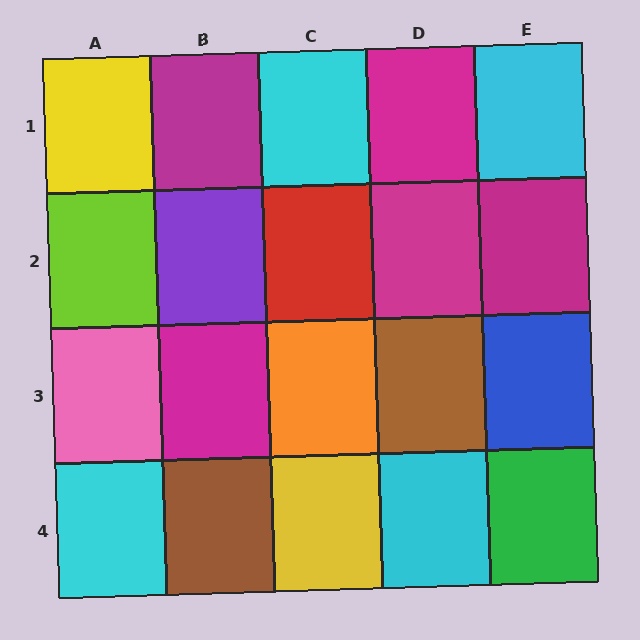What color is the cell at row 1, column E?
Cyan.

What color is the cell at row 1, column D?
Magenta.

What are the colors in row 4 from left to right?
Cyan, brown, yellow, cyan, green.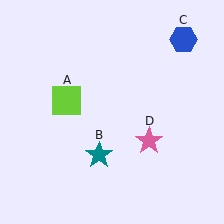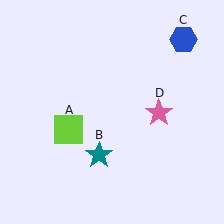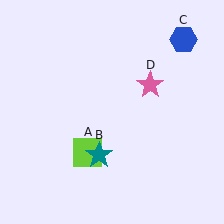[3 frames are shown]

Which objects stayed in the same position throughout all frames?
Teal star (object B) and blue hexagon (object C) remained stationary.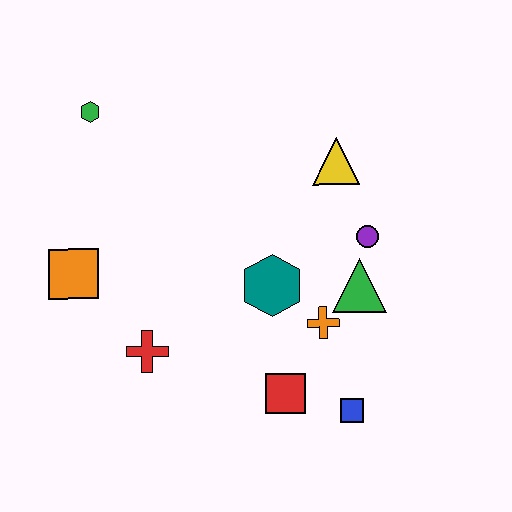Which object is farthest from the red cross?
The yellow triangle is farthest from the red cross.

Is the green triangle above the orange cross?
Yes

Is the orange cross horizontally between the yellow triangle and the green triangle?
No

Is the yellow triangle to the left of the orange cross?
No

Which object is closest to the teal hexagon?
The orange cross is closest to the teal hexagon.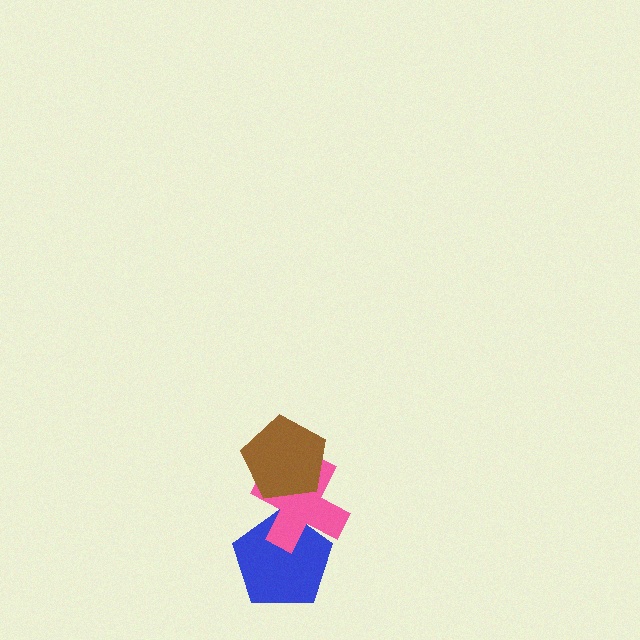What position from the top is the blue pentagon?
The blue pentagon is 3rd from the top.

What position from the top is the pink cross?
The pink cross is 2nd from the top.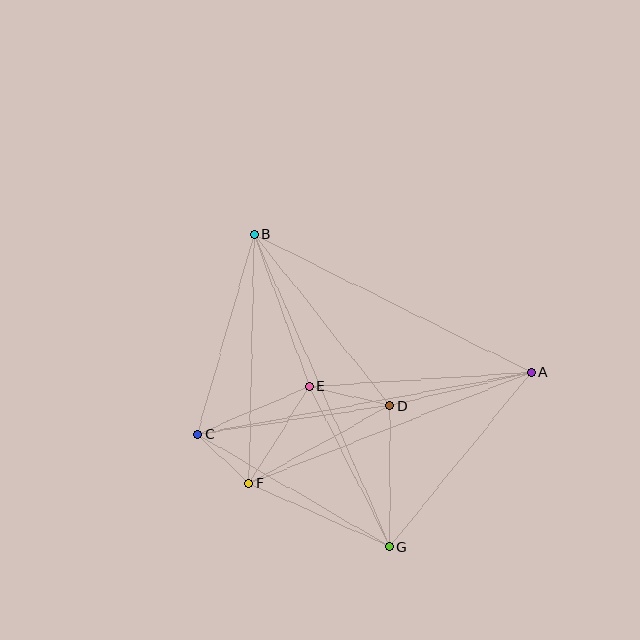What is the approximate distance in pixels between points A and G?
The distance between A and G is approximately 225 pixels.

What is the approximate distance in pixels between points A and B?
The distance between A and B is approximately 309 pixels.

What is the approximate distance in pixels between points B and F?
The distance between B and F is approximately 249 pixels.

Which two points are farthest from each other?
Points B and G are farthest from each other.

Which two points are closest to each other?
Points C and F are closest to each other.